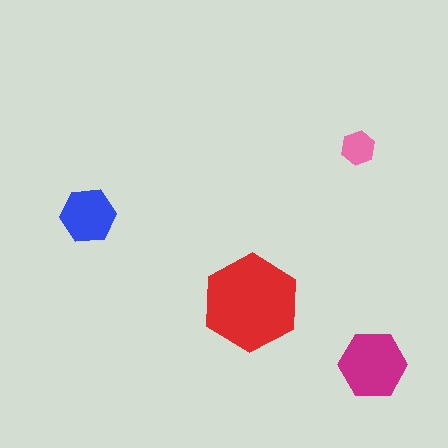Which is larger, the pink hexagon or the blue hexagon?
The blue one.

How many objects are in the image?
There are 4 objects in the image.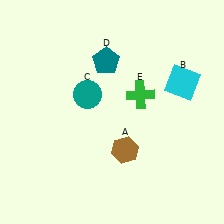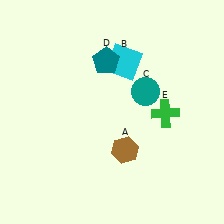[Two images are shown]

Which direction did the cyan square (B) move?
The cyan square (B) moved left.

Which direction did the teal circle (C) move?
The teal circle (C) moved right.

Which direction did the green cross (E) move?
The green cross (E) moved right.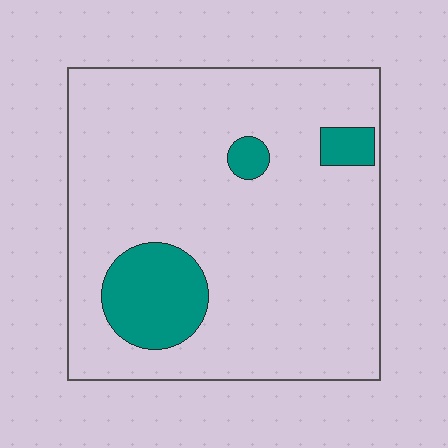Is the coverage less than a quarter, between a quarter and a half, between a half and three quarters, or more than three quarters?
Less than a quarter.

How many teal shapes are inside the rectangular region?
3.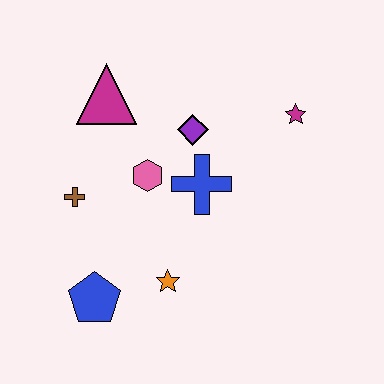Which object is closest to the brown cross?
The pink hexagon is closest to the brown cross.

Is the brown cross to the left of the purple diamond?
Yes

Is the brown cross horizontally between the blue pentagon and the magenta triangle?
No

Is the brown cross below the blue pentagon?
No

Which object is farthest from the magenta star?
The blue pentagon is farthest from the magenta star.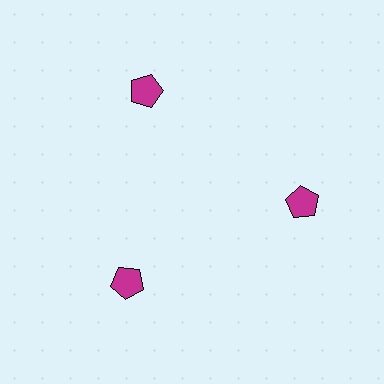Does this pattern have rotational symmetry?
Yes, this pattern has 3-fold rotational symmetry. It looks the same after rotating 120 degrees around the center.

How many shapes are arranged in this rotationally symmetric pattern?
There are 3 shapes, arranged in 3 groups of 1.